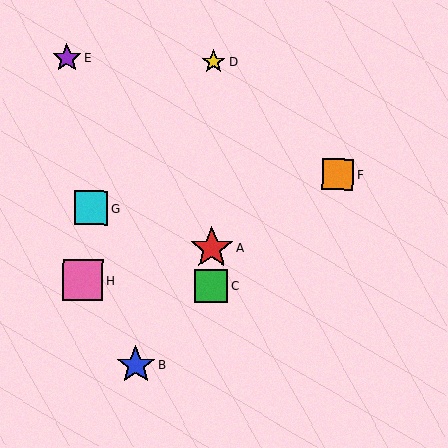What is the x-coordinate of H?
Object H is at x≈83.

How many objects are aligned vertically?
3 objects (A, C, D) are aligned vertically.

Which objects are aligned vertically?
Objects A, C, D are aligned vertically.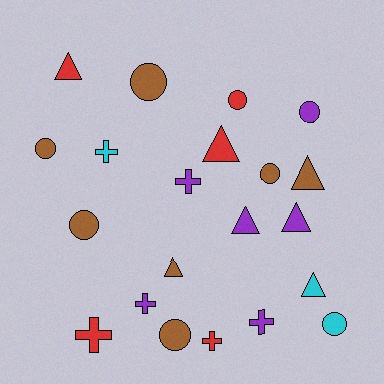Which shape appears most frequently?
Circle, with 8 objects.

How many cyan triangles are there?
There is 1 cyan triangle.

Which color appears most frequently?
Brown, with 7 objects.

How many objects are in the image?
There are 21 objects.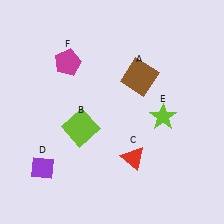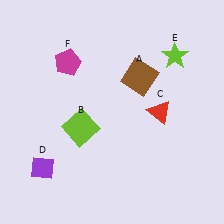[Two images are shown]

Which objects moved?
The objects that moved are: the red triangle (C), the lime star (E).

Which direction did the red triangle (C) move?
The red triangle (C) moved up.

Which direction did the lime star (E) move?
The lime star (E) moved up.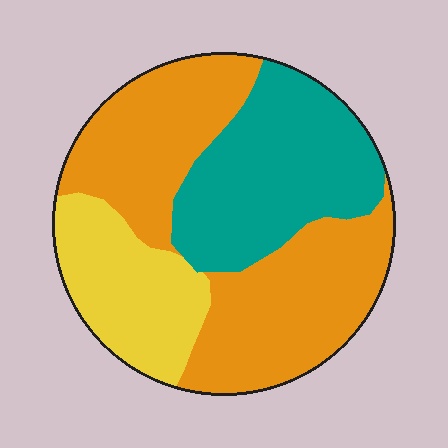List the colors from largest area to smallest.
From largest to smallest: orange, teal, yellow.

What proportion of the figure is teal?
Teal covers about 30% of the figure.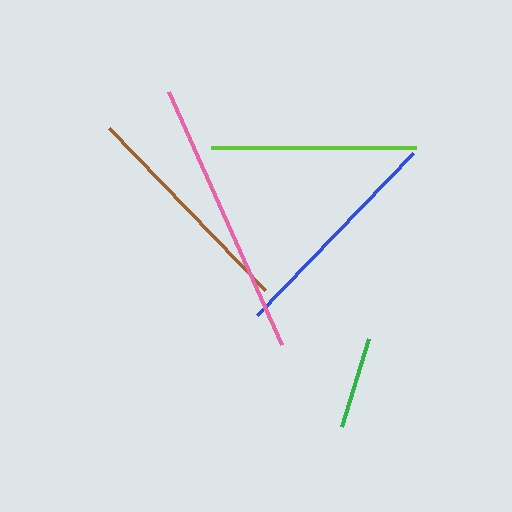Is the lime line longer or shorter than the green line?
The lime line is longer than the green line.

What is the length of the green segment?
The green segment is approximately 91 pixels long.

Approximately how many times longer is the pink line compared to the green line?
The pink line is approximately 3.0 times the length of the green line.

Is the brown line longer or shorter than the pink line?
The pink line is longer than the brown line.